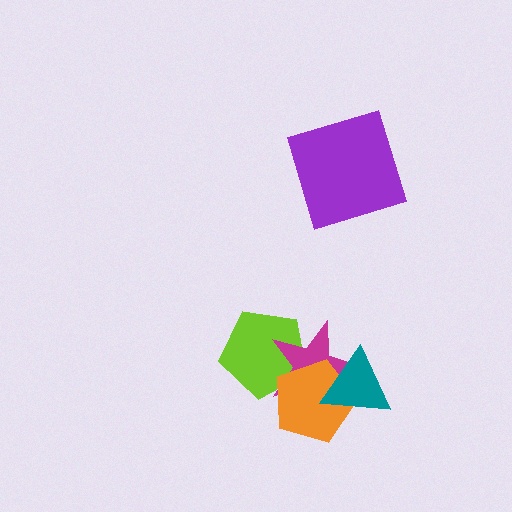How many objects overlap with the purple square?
0 objects overlap with the purple square.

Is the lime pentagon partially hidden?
Yes, it is partially covered by another shape.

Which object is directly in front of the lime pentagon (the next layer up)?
The magenta star is directly in front of the lime pentagon.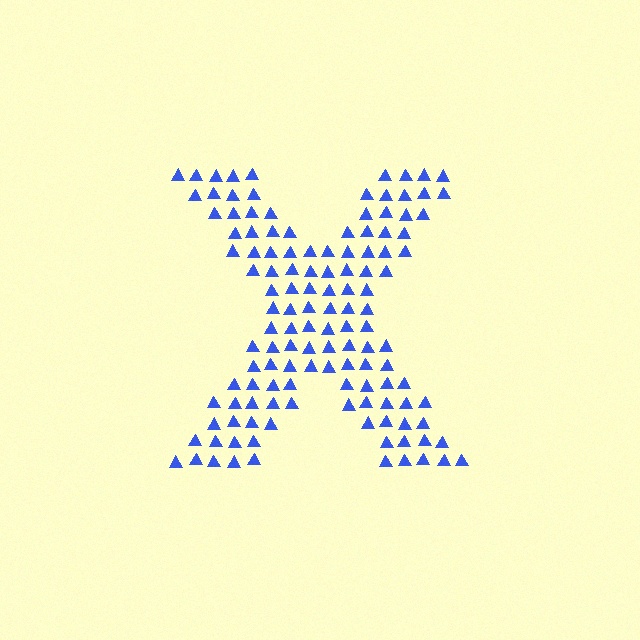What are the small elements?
The small elements are triangles.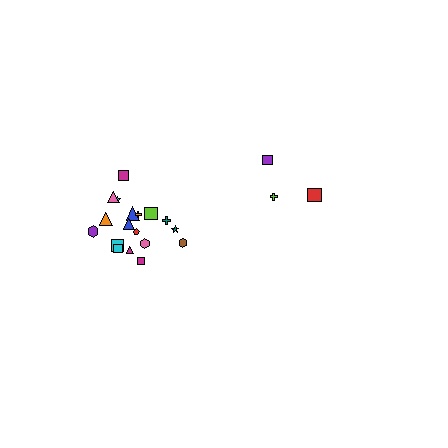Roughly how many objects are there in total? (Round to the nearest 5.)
Roughly 20 objects in total.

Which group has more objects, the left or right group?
The left group.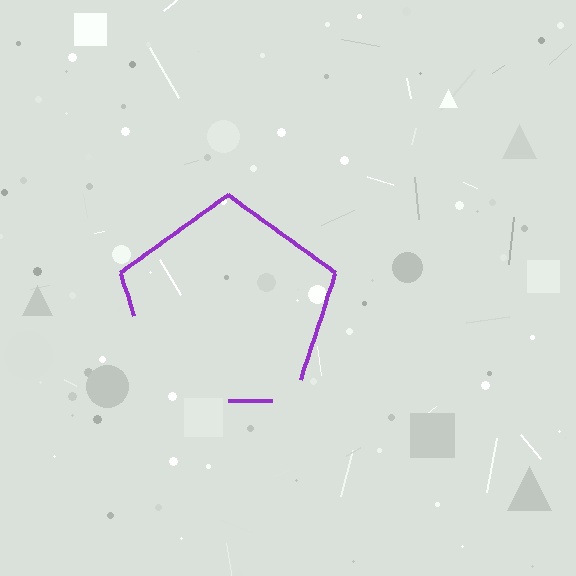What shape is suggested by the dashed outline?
The dashed outline suggests a pentagon.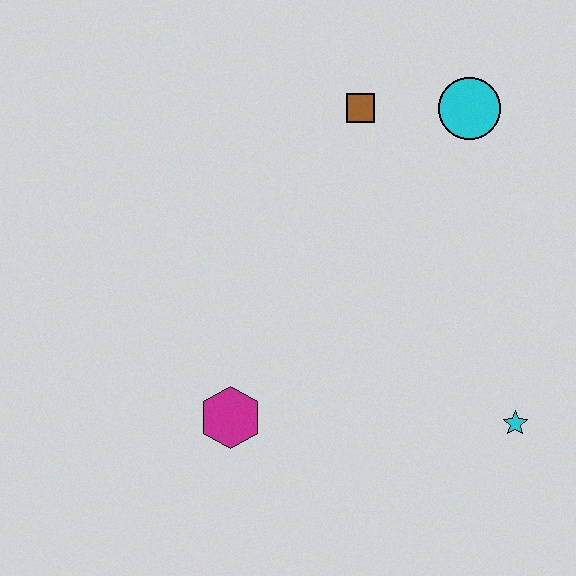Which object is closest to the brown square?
The cyan circle is closest to the brown square.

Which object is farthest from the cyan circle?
The magenta hexagon is farthest from the cyan circle.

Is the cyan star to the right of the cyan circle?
Yes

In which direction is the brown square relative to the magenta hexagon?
The brown square is above the magenta hexagon.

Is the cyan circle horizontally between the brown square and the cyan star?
Yes